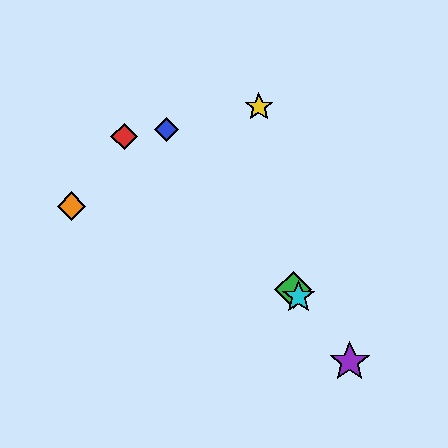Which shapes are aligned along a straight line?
The blue diamond, the green diamond, the purple star, the cyan star are aligned along a straight line.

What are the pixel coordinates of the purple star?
The purple star is at (350, 362).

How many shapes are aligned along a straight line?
4 shapes (the blue diamond, the green diamond, the purple star, the cyan star) are aligned along a straight line.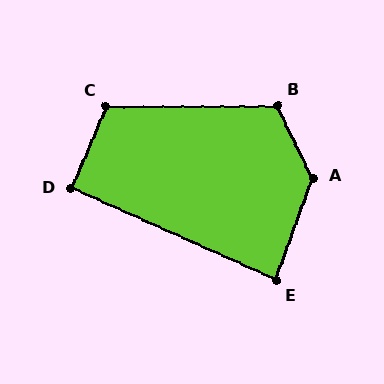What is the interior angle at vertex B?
Approximately 115 degrees (obtuse).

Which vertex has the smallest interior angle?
E, at approximately 86 degrees.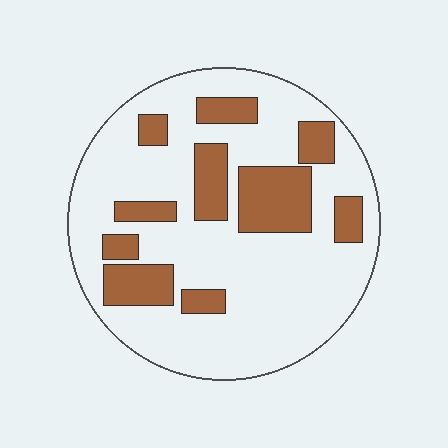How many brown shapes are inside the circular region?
10.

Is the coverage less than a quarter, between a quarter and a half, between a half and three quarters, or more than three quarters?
Between a quarter and a half.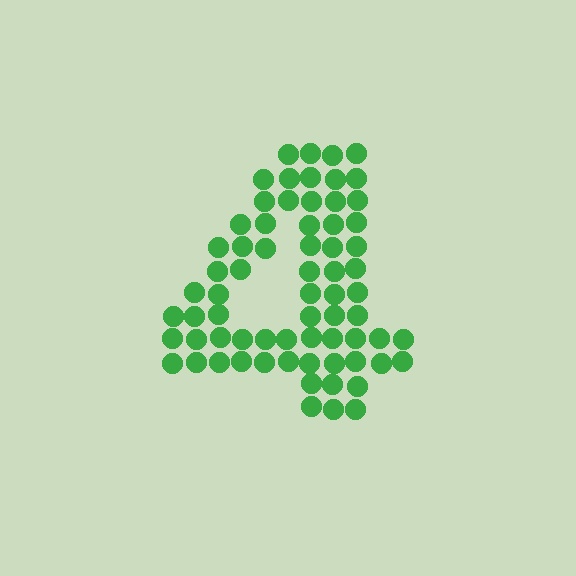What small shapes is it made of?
It is made of small circles.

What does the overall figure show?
The overall figure shows the digit 4.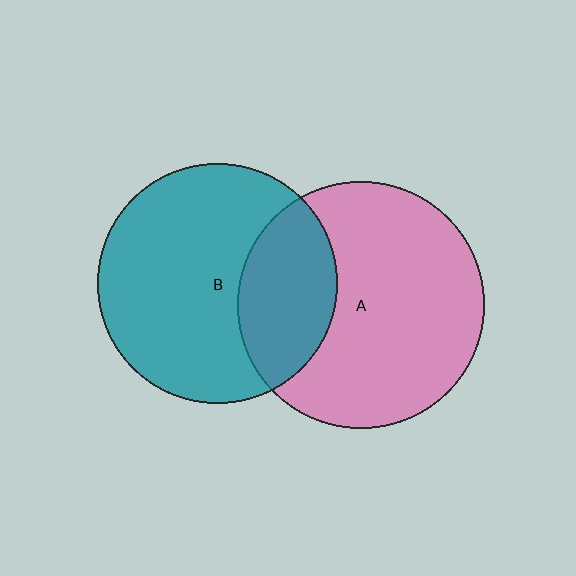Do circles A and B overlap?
Yes.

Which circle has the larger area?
Circle A (pink).